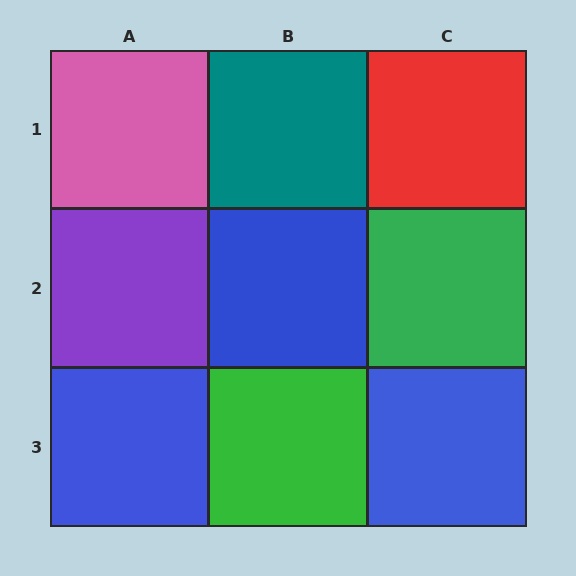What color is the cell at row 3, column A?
Blue.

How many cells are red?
1 cell is red.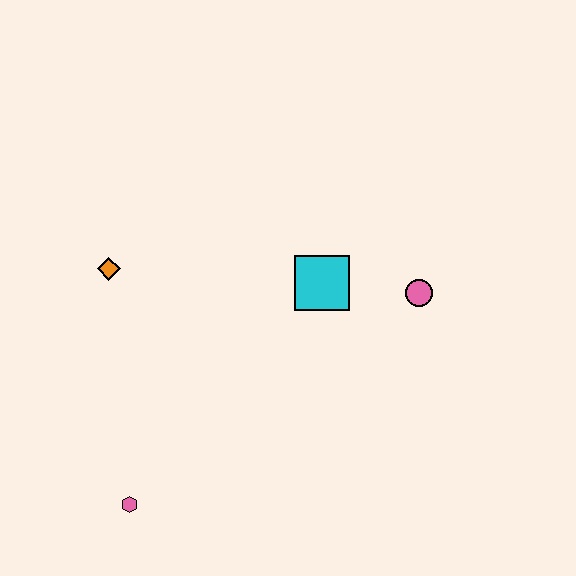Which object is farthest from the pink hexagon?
The pink circle is farthest from the pink hexagon.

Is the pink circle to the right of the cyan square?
Yes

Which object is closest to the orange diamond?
The cyan square is closest to the orange diamond.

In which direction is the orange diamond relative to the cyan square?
The orange diamond is to the left of the cyan square.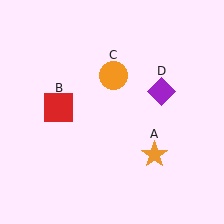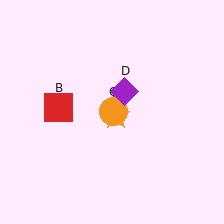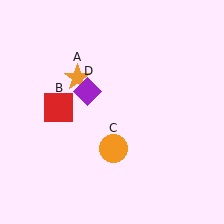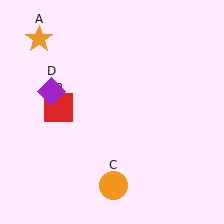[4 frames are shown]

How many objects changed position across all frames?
3 objects changed position: orange star (object A), orange circle (object C), purple diamond (object D).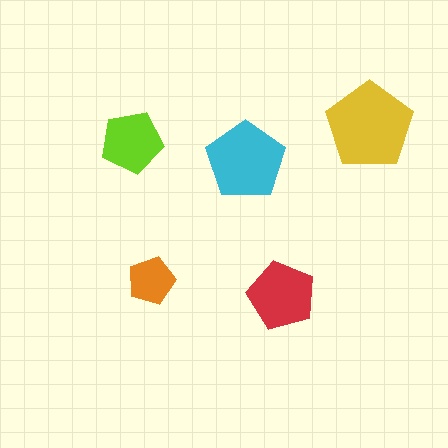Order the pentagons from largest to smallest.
the yellow one, the cyan one, the red one, the lime one, the orange one.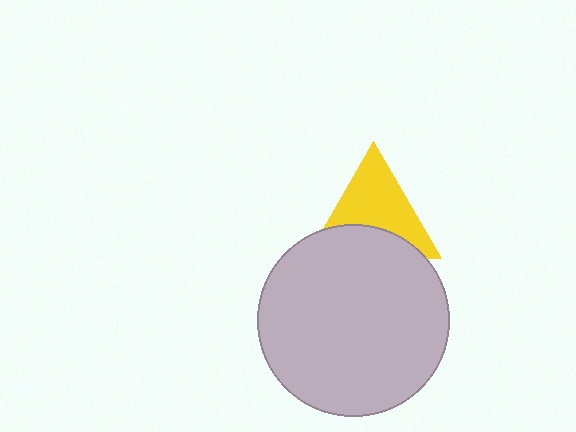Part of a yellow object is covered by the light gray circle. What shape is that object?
It is a triangle.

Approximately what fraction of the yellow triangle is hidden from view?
Roughly 39% of the yellow triangle is hidden behind the light gray circle.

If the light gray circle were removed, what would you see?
You would see the complete yellow triangle.